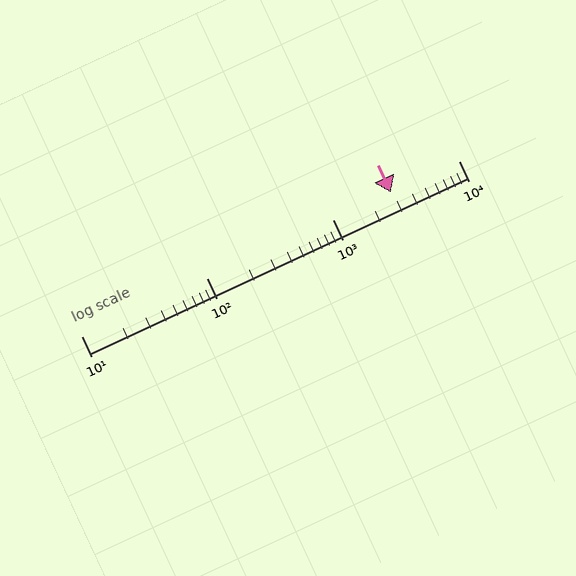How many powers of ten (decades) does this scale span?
The scale spans 3 decades, from 10 to 10000.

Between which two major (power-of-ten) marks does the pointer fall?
The pointer is between 1000 and 10000.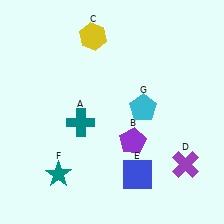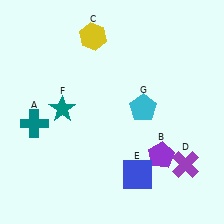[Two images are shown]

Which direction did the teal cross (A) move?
The teal cross (A) moved left.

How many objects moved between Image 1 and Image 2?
3 objects moved between the two images.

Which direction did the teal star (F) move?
The teal star (F) moved up.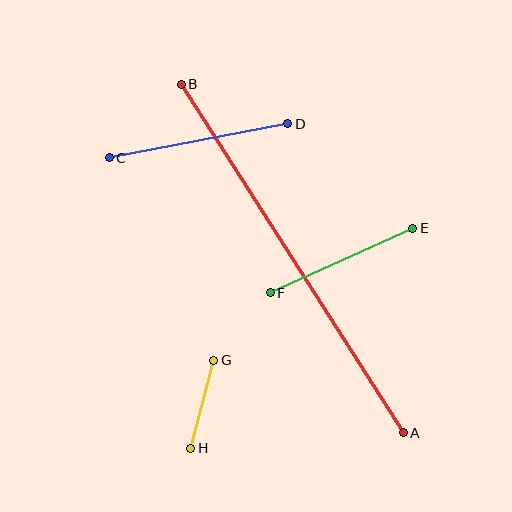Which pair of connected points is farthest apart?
Points A and B are farthest apart.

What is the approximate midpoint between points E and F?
The midpoint is at approximately (342, 260) pixels.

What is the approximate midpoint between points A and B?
The midpoint is at approximately (292, 259) pixels.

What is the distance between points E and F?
The distance is approximately 156 pixels.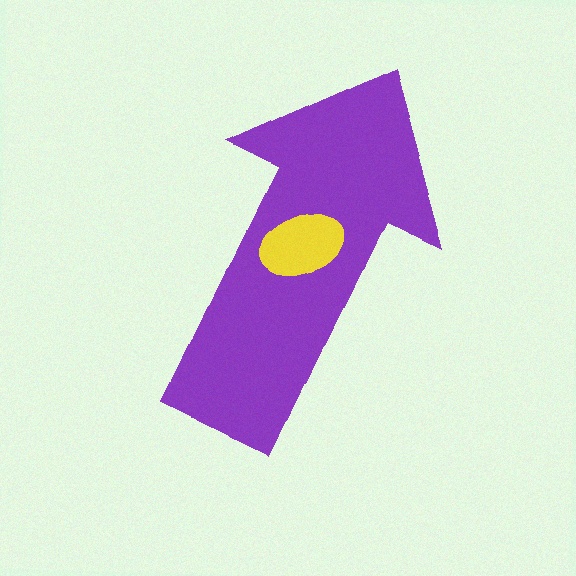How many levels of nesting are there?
2.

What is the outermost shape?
The purple arrow.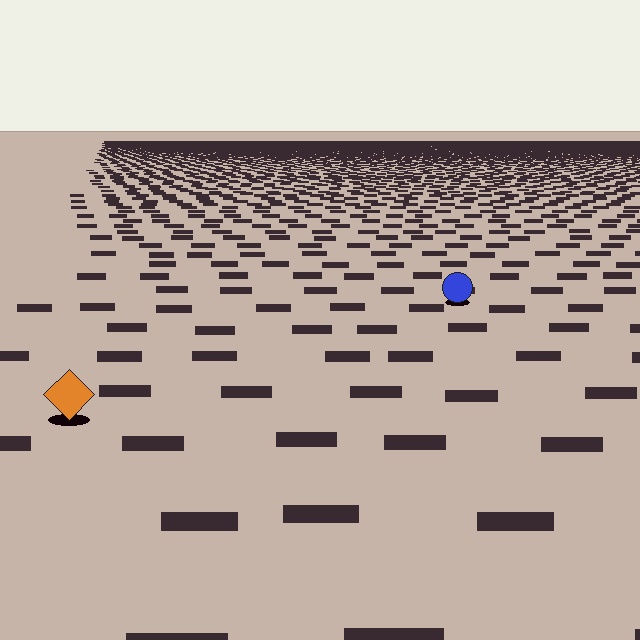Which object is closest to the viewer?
The orange diamond is closest. The texture marks near it are larger and more spread out.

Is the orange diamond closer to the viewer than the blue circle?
Yes. The orange diamond is closer — you can tell from the texture gradient: the ground texture is coarser near it.